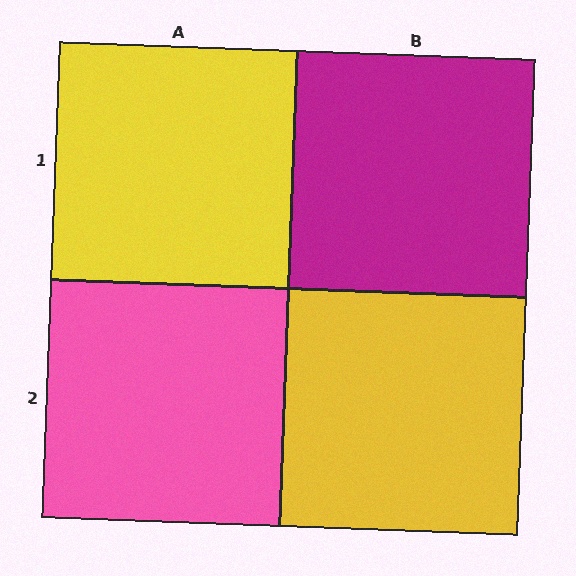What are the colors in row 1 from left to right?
Yellow, magenta.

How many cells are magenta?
1 cell is magenta.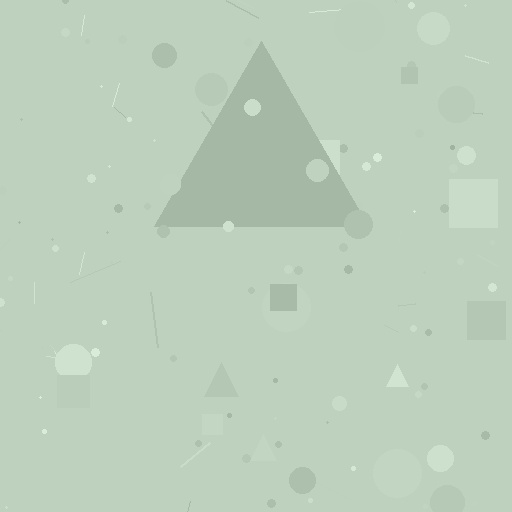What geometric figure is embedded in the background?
A triangle is embedded in the background.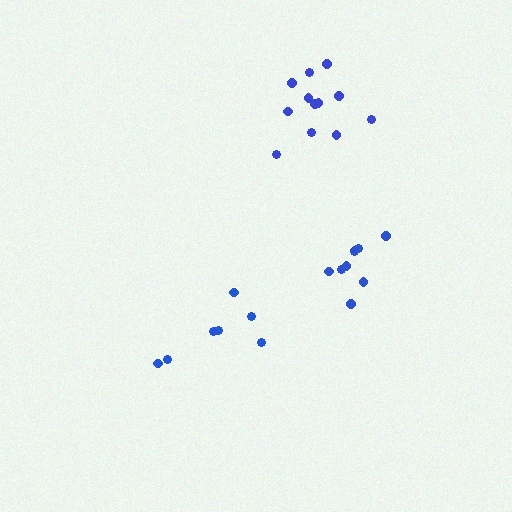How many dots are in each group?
Group 1: 9 dots, Group 2: 12 dots, Group 3: 7 dots (28 total).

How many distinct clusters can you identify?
There are 3 distinct clusters.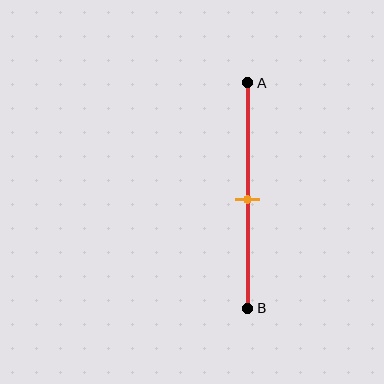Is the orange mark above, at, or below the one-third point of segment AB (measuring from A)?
The orange mark is below the one-third point of segment AB.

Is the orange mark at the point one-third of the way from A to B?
No, the mark is at about 50% from A, not at the 33% one-third point.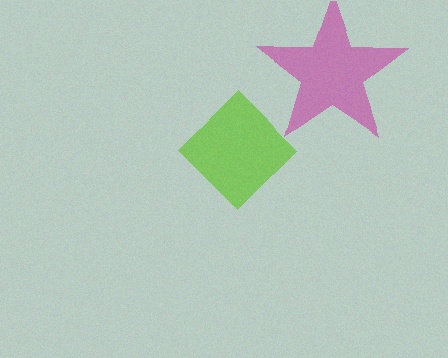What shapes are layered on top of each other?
The layered shapes are: a lime diamond, a magenta star.